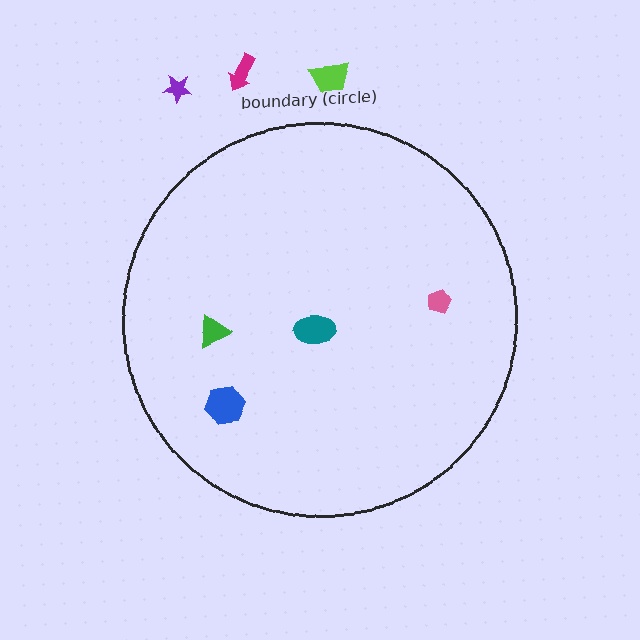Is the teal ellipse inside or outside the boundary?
Inside.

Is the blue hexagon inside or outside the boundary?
Inside.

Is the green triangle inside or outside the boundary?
Inside.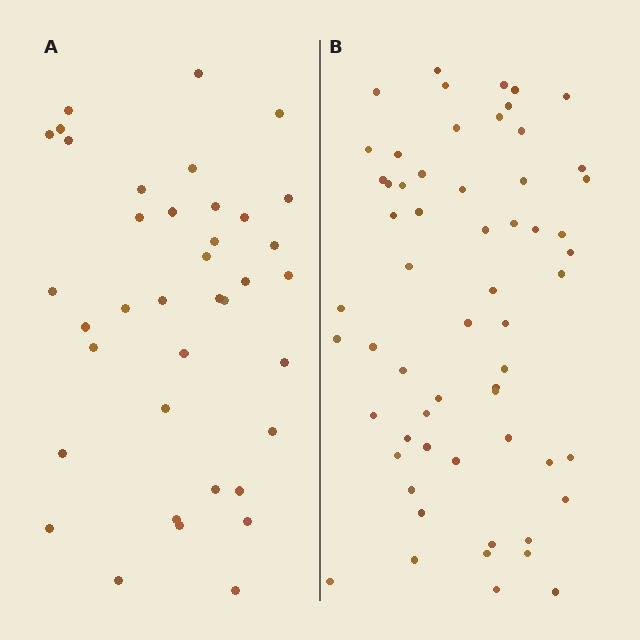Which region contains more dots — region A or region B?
Region B (the right region) has more dots.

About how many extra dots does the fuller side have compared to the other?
Region B has approximately 20 more dots than region A.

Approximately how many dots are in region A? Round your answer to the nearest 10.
About 40 dots. (The exact count is 38, which rounds to 40.)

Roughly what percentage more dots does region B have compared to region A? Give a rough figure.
About 60% more.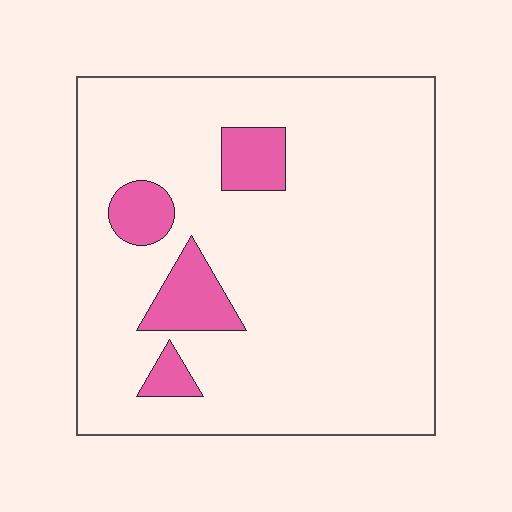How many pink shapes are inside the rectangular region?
4.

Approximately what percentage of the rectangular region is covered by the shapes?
Approximately 10%.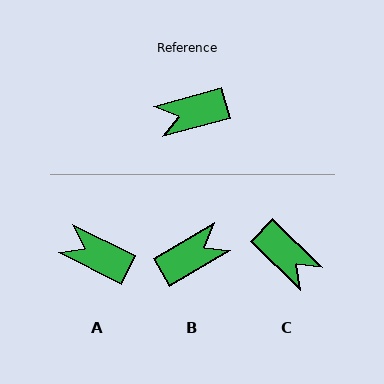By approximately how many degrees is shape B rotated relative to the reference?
Approximately 164 degrees clockwise.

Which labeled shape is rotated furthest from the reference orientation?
B, about 164 degrees away.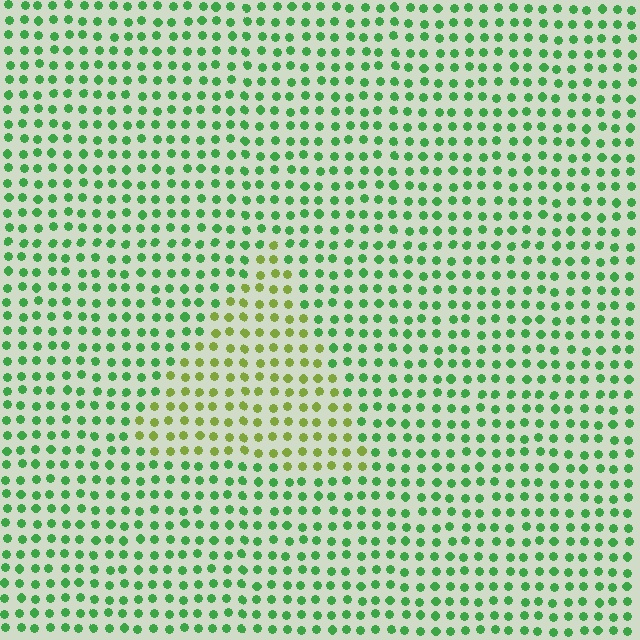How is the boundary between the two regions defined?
The boundary is defined purely by a slight shift in hue (about 43 degrees). Spacing, size, and orientation are identical on both sides.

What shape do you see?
I see a triangle.